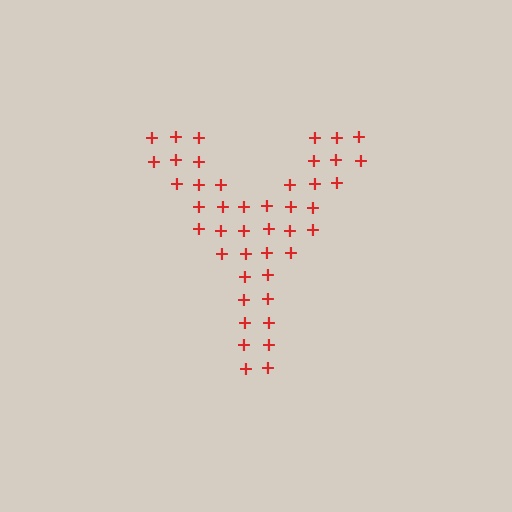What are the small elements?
The small elements are plus signs.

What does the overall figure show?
The overall figure shows the letter Y.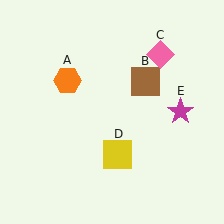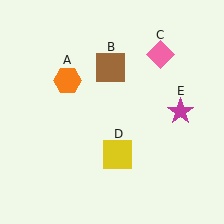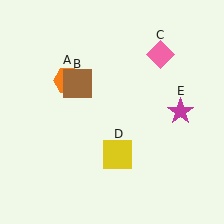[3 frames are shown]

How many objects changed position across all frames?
1 object changed position: brown square (object B).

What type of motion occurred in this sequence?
The brown square (object B) rotated counterclockwise around the center of the scene.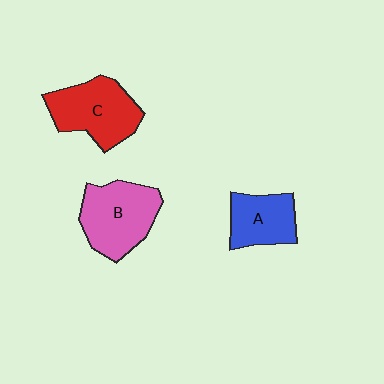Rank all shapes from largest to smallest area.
From largest to smallest: B (pink), C (red), A (blue).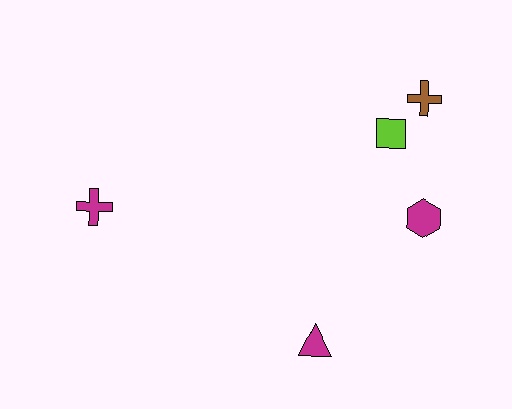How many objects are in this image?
There are 5 objects.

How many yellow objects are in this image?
There are no yellow objects.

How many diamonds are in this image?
There are no diamonds.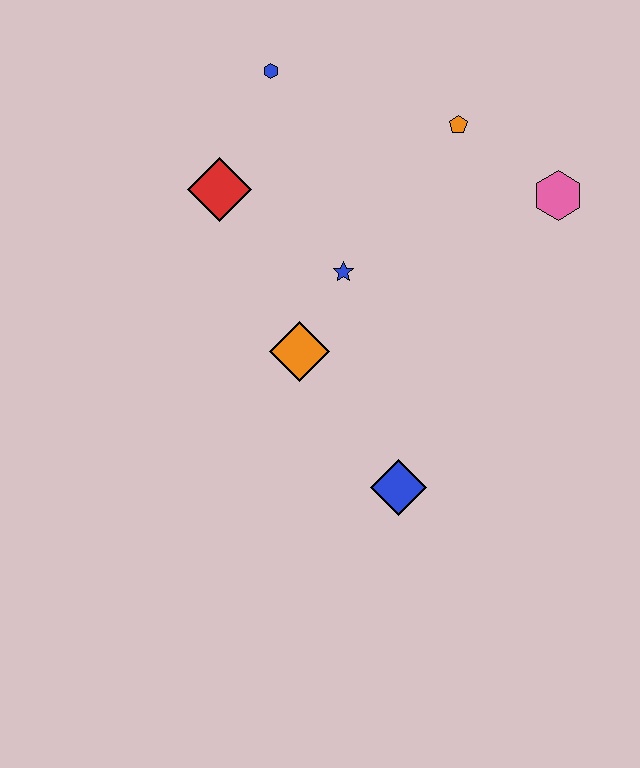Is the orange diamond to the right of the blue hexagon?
Yes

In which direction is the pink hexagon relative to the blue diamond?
The pink hexagon is above the blue diamond.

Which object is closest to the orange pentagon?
The pink hexagon is closest to the orange pentagon.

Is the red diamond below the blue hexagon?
Yes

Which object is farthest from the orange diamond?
The pink hexagon is farthest from the orange diamond.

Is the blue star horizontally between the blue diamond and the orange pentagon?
No